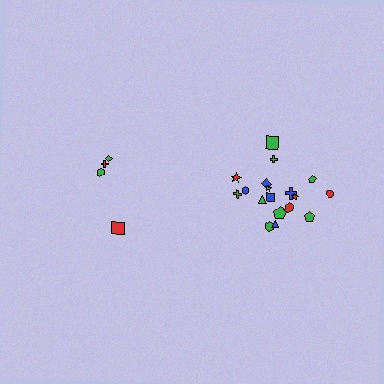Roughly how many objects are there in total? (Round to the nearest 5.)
Roughly 20 objects in total.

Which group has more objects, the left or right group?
The right group.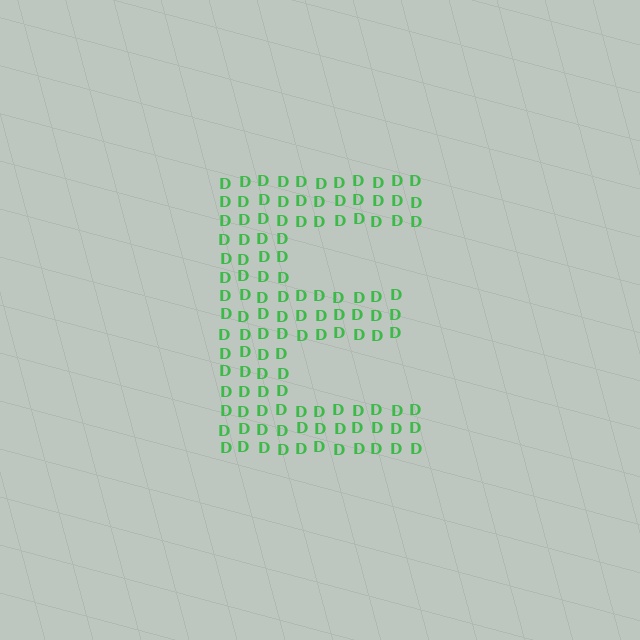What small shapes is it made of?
It is made of small letter D's.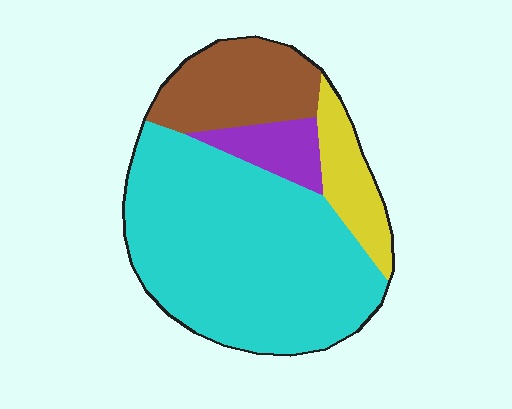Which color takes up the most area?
Cyan, at roughly 60%.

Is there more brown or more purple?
Brown.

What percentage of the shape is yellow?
Yellow takes up about one tenth (1/10) of the shape.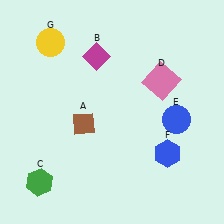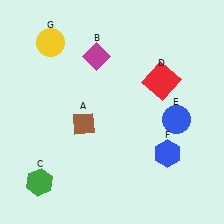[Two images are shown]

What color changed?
The square (D) changed from pink in Image 1 to red in Image 2.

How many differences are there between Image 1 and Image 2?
There is 1 difference between the two images.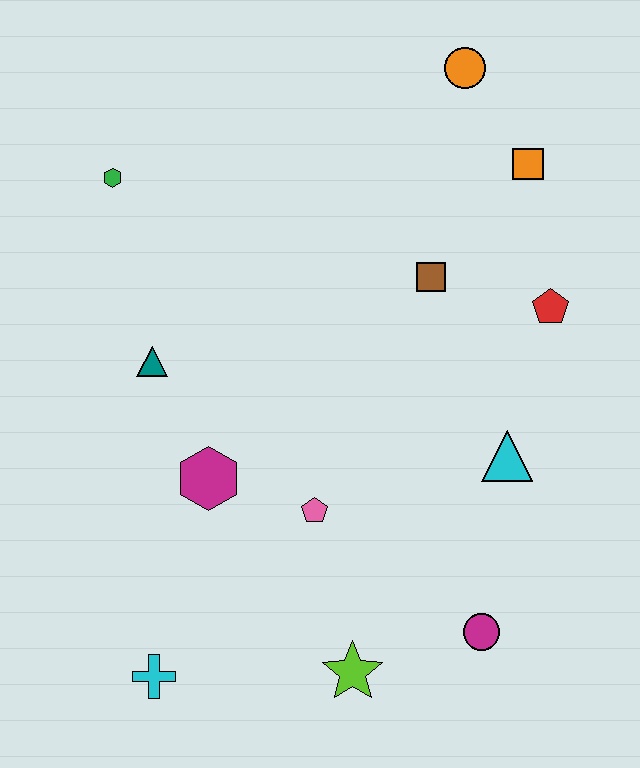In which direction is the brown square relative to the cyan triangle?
The brown square is above the cyan triangle.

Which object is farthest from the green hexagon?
The magenta circle is farthest from the green hexagon.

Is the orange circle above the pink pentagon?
Yes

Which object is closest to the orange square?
The orange circle is closest to the orange square.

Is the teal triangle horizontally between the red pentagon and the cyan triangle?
No